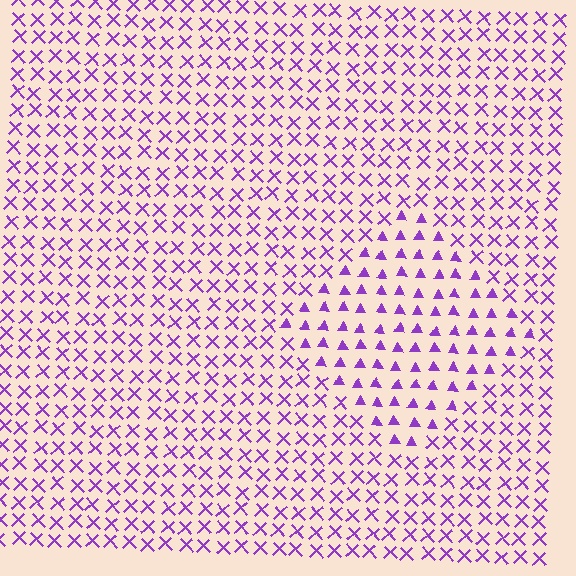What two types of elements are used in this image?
The image uses triangles inside the diamond region and X marks outside it.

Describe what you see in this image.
The image is filled with small purple elements arranged in a uniform grid. A diamond-shaped region contains triangles, while the surrounding area contains X marks. The boundary is defined purely by the change in element shape.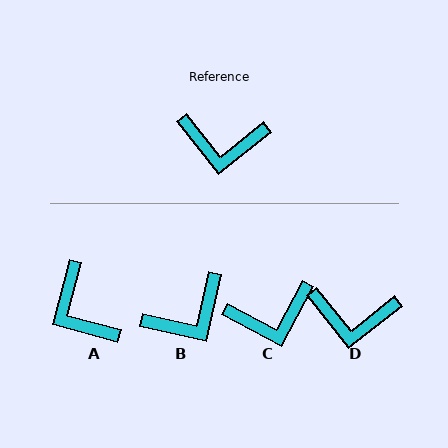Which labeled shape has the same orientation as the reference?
D.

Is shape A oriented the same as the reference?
No, it is off by about 53 degrees.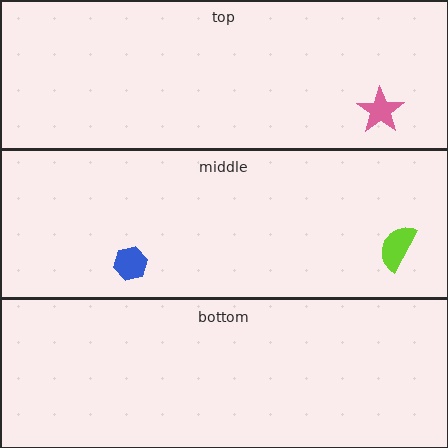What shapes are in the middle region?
The blue hexagon, the lime semicircle.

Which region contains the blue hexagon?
The middle region.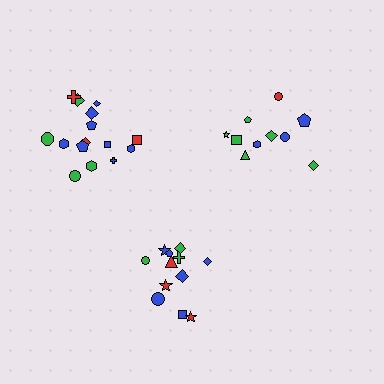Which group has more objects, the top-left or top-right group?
The top-left group.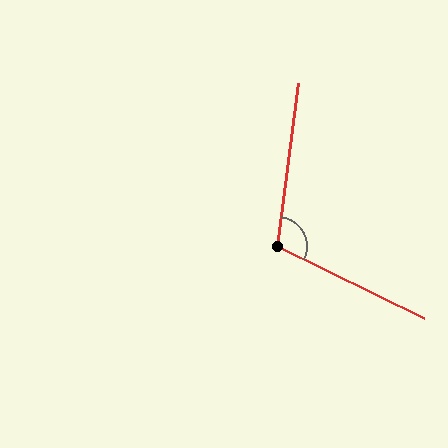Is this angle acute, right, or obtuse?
It is obtuse.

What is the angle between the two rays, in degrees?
Approximately 109 degrees.